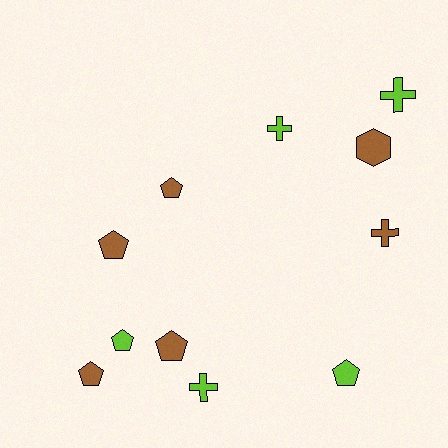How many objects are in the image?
There are 11 objects.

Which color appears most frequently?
Brown, with 6 objects.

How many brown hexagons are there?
There is 1 brown hexagon.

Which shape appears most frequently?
Pentagon, with 6 objects.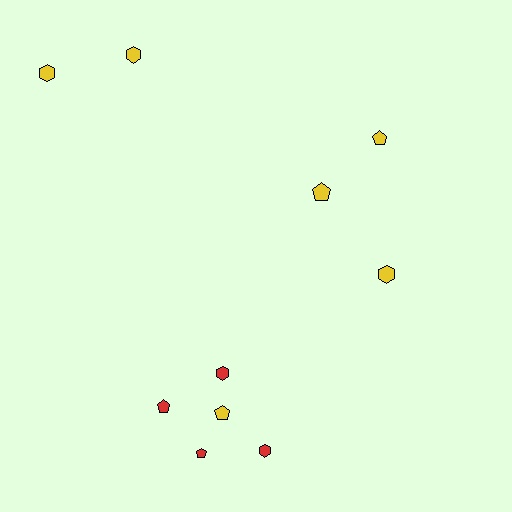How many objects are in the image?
There are 10 objects.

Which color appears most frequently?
Yellow, with 6 objects.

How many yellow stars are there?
There are no yellow stars.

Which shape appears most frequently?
Hexagon, with 5 objects.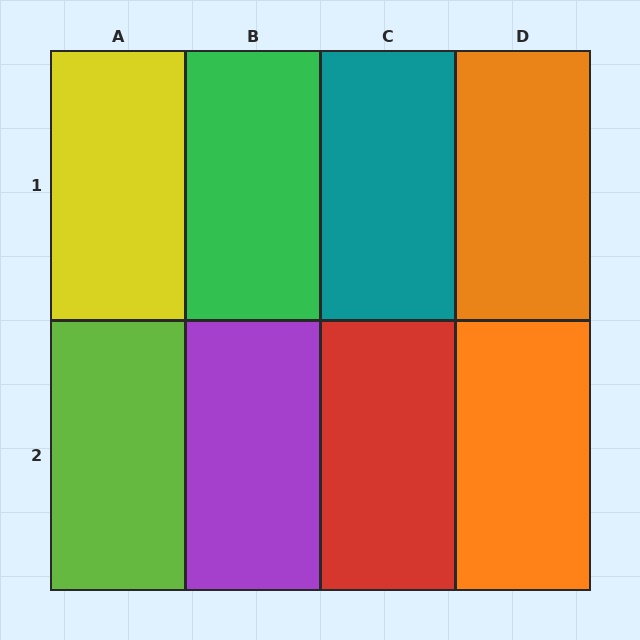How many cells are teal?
1 cell is teal.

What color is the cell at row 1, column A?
Yellow.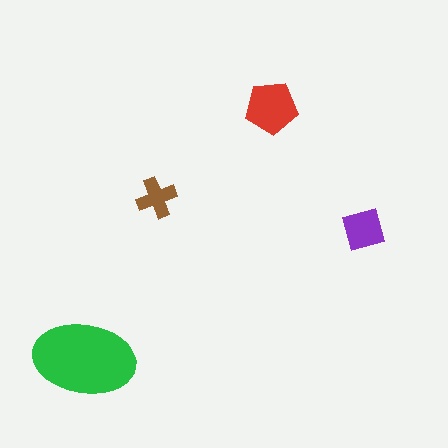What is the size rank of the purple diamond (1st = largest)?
3rd.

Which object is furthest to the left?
The green ellipse is leftmost.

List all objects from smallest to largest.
The brown cross, the purple diamond, the red pentagon, the green ellipse.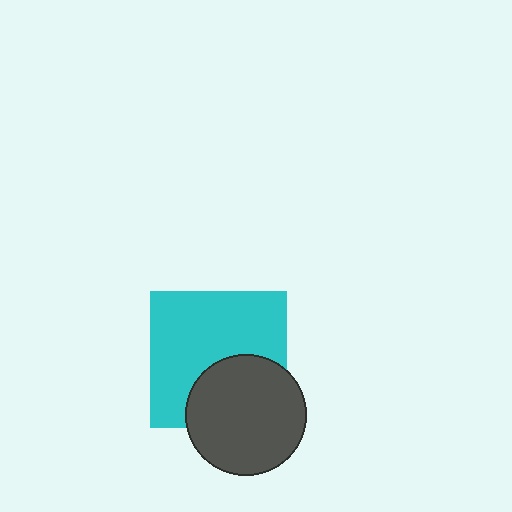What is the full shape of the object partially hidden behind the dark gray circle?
The partially hidden object is a cyan square.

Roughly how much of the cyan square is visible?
Most of it is visible (roughly 65%).